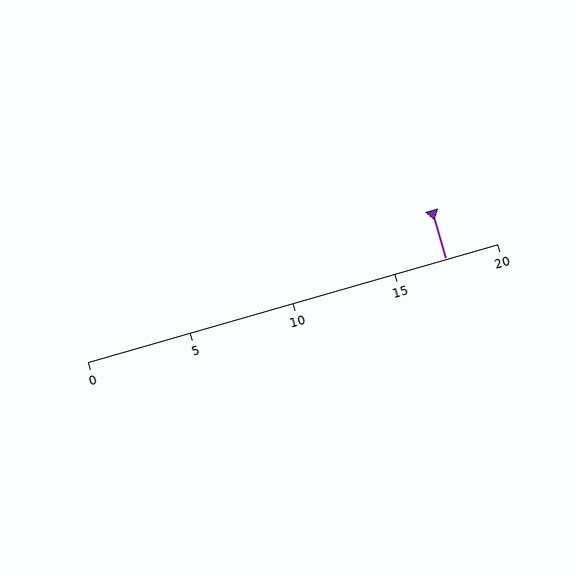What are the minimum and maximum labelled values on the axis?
The axis runs from 0 to 20.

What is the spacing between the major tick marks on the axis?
The major ticks are spaced 5 apart.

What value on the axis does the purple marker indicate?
The marker indicates approximately 17.5.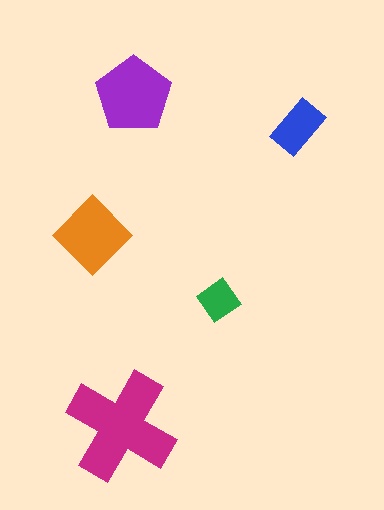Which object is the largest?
The magenta cross.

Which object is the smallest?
The green diamond.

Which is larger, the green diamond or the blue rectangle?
The blue rectangle.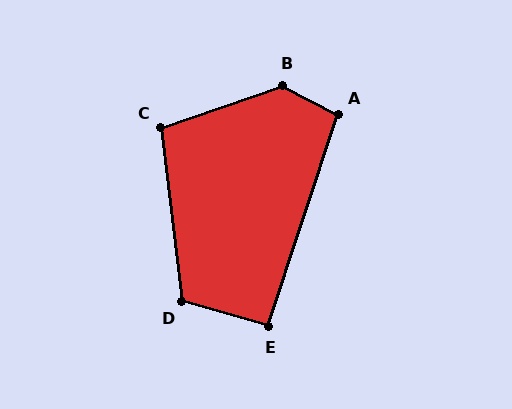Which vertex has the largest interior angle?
B, at approximately 133 degrees.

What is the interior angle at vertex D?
Approximately 113 degrees (obtuse).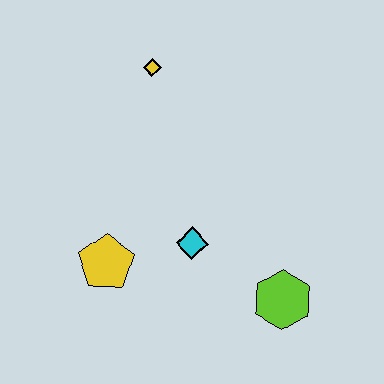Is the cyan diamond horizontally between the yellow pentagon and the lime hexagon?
Yes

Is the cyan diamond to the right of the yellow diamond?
Yes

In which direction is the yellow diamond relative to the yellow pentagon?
The yellow diamond is above the yellow pentagon.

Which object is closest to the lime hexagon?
The cyan diamond is closest to the lime hexagon.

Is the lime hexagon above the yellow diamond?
No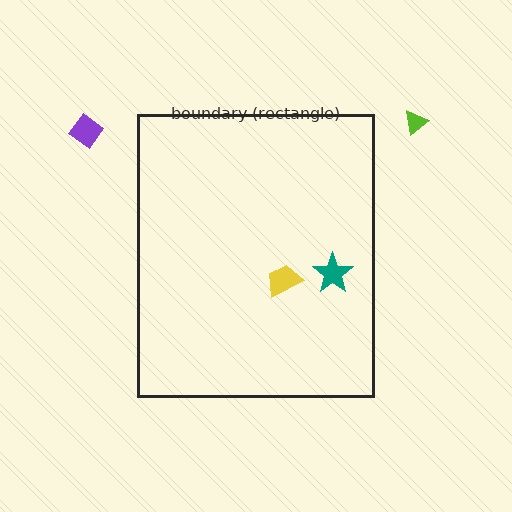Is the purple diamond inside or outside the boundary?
Outside.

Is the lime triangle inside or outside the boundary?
Outside.